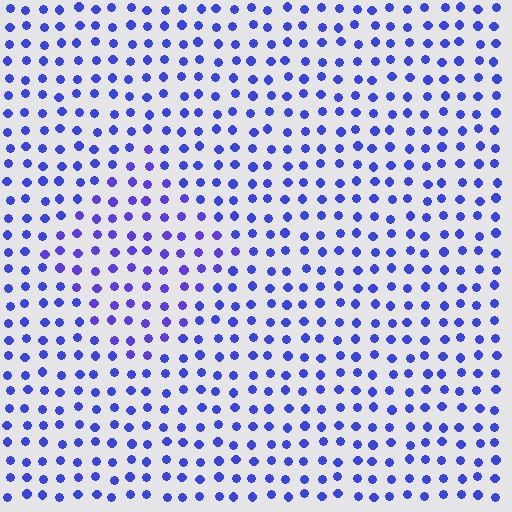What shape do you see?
I see a diamond.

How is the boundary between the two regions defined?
The boundary is defined purely by a slight shift in hue (about 18 degrees). Spacing, size, and orientation are identical on both sides.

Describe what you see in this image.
The image is filled with small blue elements in a uniform arrangement. A diamond-shaped region is visible where the elements are tinted to a slightly different hue, forming a subtle color boundary.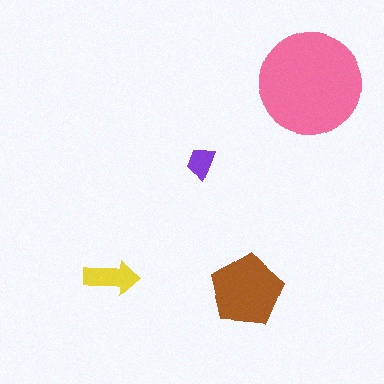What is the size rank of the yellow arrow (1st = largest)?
3rd.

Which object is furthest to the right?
The pink circle is rightmost.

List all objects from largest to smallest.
The pink circle, the brown pentagon, the yellow arrow, the purple trapezoid.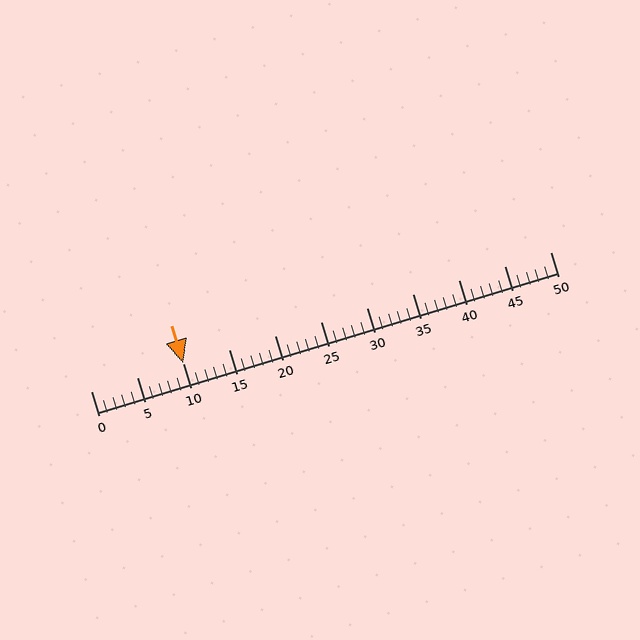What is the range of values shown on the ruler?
The ruler shows values from 0 to 50.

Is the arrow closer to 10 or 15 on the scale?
The arrow is closer to 10.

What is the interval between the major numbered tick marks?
The major tick marks are spaced 5 units apart.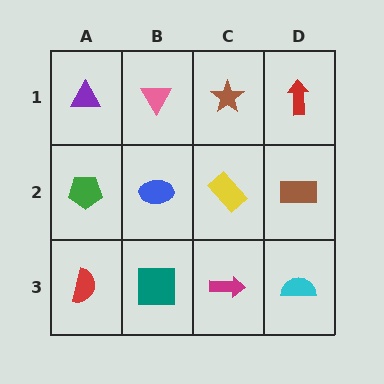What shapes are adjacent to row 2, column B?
A pink triangle (row 1, column B), a teal square (row 3, column B), a green pentagon (row 2, column A), a yellow rectangle (row 2, column C).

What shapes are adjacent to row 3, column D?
A brown rectangle (row 2, column D), a magenta arrow (row 3, column C).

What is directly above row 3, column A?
A green pentagon.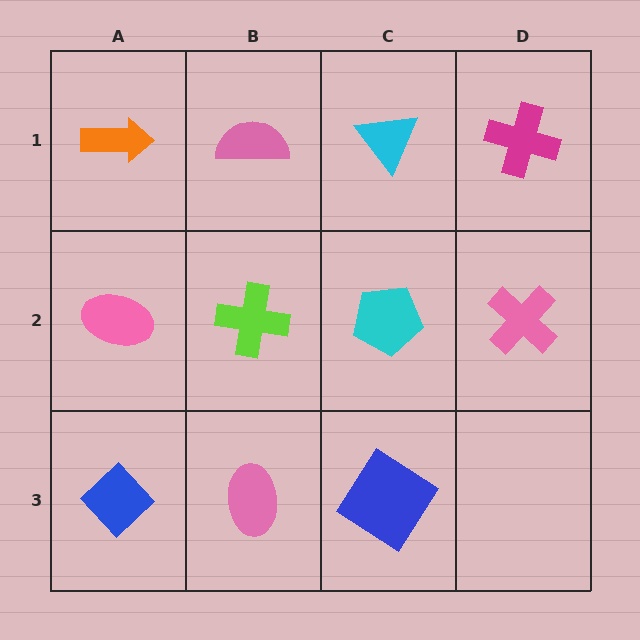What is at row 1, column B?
A pink semicircle.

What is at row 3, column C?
A blue diamond.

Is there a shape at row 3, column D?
No, that cell is empty.